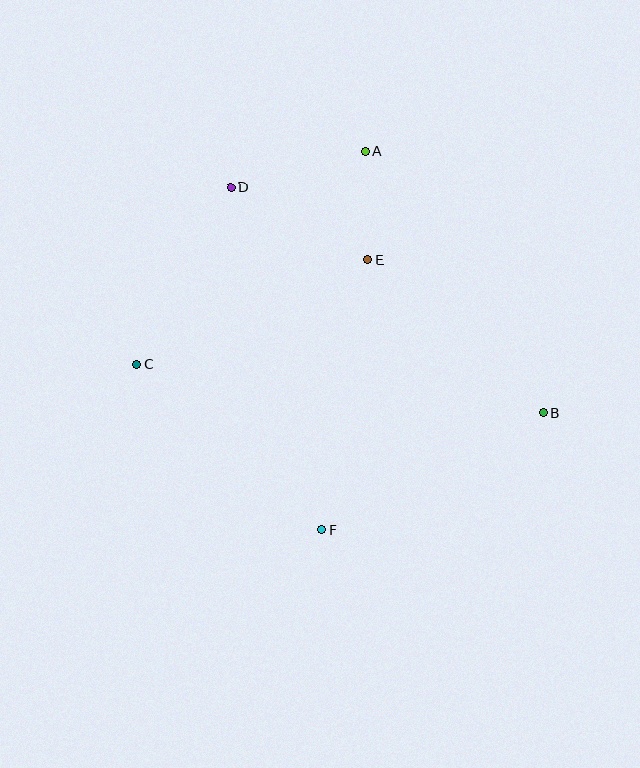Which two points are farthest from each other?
Points B and C are farthest from each other.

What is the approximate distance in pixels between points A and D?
The distance between A and D is approximately 139 pixels.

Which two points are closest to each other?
Points A and E are closest to each other.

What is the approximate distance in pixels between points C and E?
The distance between C and E is approximately 254 pixels.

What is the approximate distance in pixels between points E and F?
The distance between E and F is approximately 274 pixels.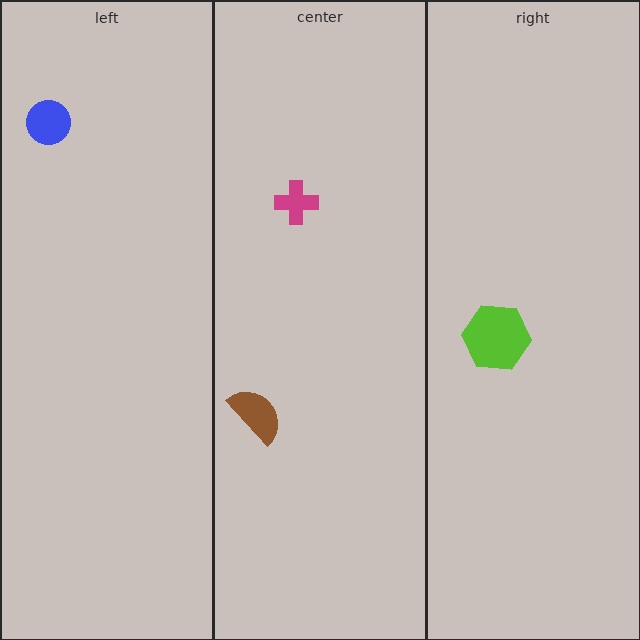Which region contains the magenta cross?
The center region.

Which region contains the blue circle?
The left region.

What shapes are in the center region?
The brown semicircle, the magenta cross.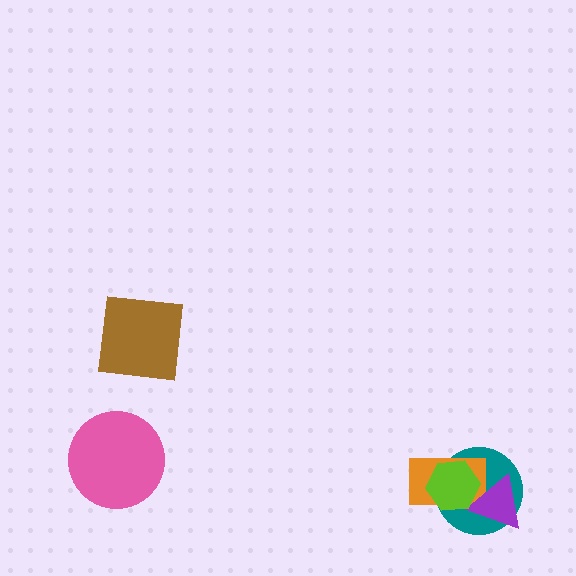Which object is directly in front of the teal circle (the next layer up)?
The orange rectangle is directly in front of the teal circle.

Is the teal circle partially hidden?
Yes, it is partially covered by another shape.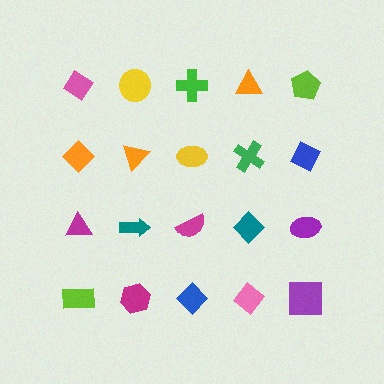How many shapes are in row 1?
5 shapes.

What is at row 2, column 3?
A yellow ellipse.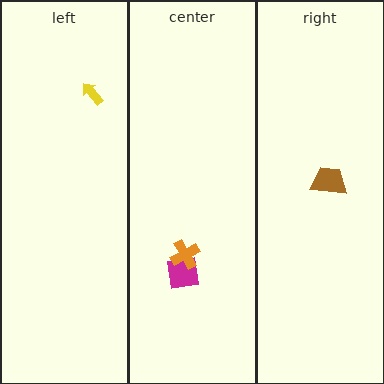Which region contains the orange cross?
The center region.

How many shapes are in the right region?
1.